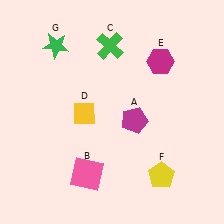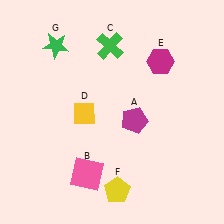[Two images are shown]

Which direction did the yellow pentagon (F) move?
The yellow pentagon (F) moved left.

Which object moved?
The yellow pentagon (F) moved left.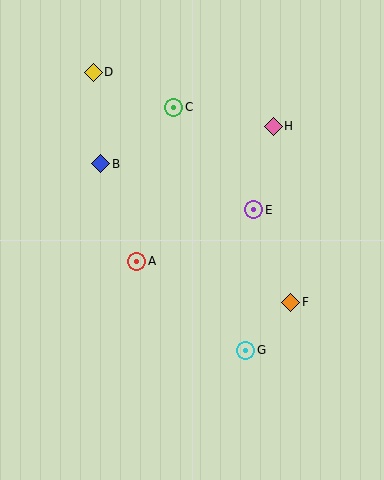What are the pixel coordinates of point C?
Point C is at (174, 107).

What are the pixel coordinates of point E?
Point E is at (254, 210).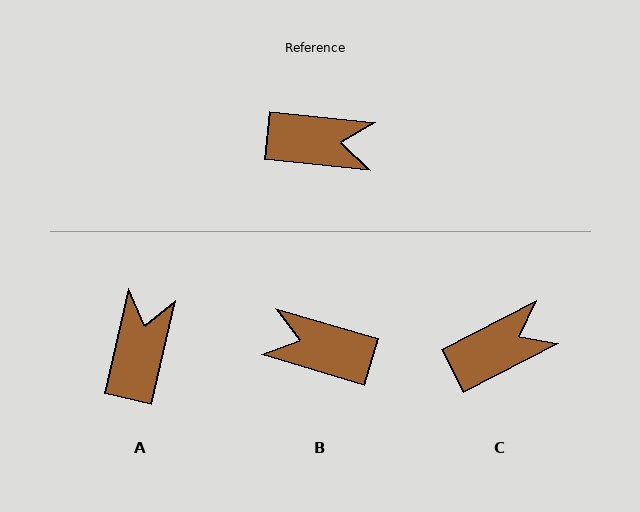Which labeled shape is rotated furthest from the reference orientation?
B, about 169 degrees away.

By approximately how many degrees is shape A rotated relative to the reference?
Approximately 82 degrees counter-clockwise.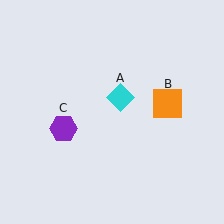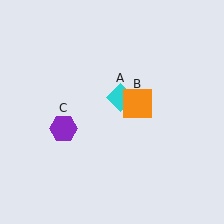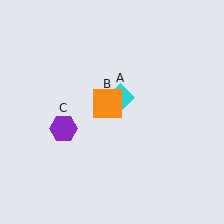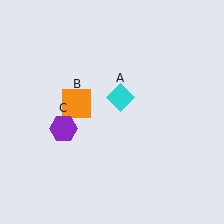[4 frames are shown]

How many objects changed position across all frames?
1 object changed position: orange square (object B).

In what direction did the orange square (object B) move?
The orange square (object B) moved left.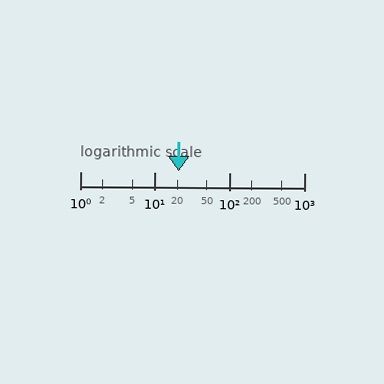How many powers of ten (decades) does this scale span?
The scale spans 3 decades, from 1 to 1000.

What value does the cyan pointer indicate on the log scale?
The pointer indicates approximately 21.